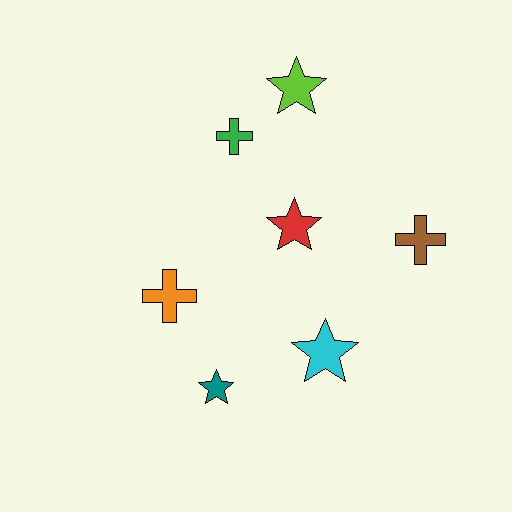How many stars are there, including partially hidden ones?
There are 4 stars.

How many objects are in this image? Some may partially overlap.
There are 7 objects.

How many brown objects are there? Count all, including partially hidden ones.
There is 1 brown object.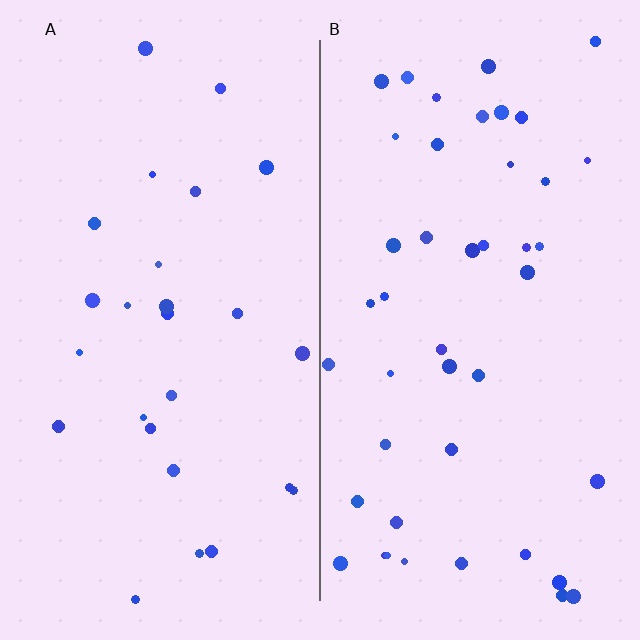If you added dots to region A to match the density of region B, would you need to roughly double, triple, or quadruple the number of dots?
Approximately double.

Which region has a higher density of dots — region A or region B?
B (the right).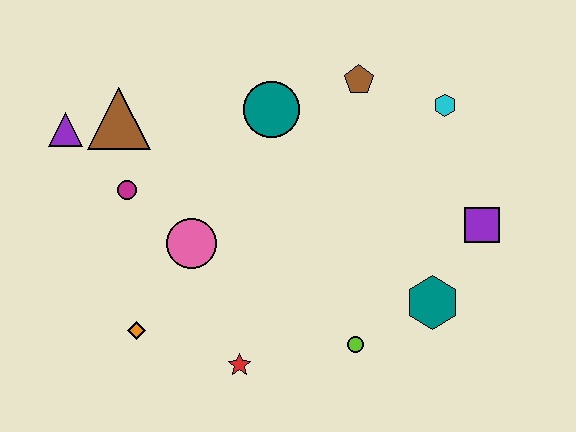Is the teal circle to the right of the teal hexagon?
No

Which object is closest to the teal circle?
The brown pentagon is closest to the teal circle.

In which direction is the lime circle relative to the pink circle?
The lime circle is to the right of the pink circle.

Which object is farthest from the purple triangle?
The purple square is farthest from the purple triangle.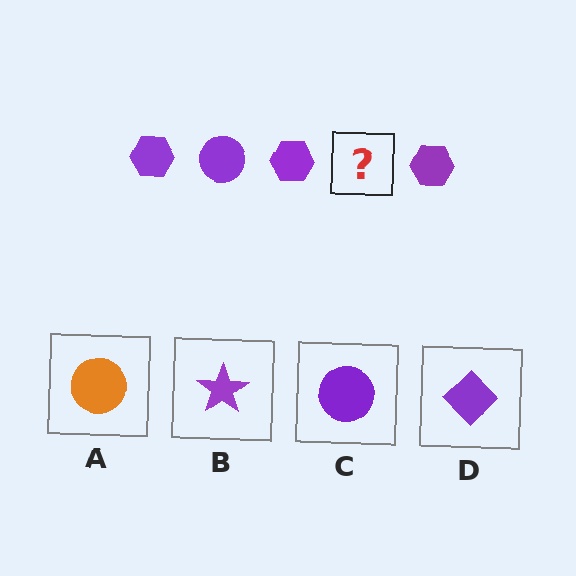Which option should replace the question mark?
Option C.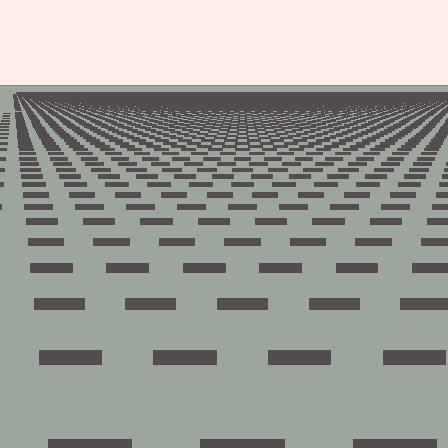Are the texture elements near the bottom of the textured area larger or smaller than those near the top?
Larger. Near the bottom, elements are closer to the viewer and appear at a bigger on-screen size.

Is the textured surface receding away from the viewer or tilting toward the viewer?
The surface is receding away from the viewer. Texture elements get smaller and denser toward the top.